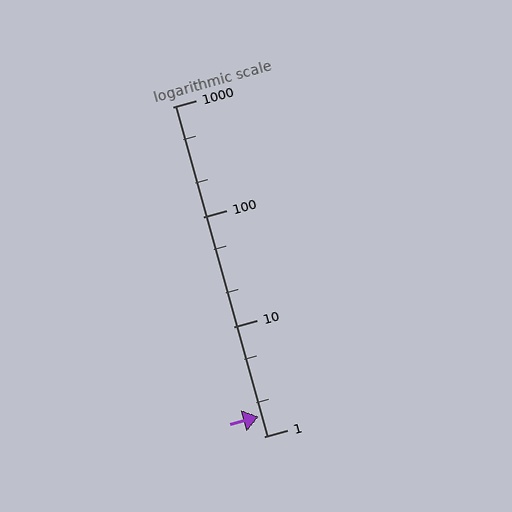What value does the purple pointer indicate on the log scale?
The pointer indicates approximately 1.5.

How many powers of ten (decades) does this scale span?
The scale spans 3 decades, from 1 to 1000.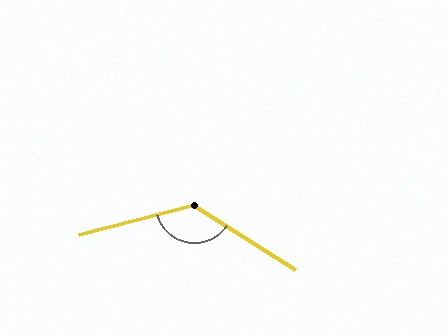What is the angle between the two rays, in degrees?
Approximately 133 degrees.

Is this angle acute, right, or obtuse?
It is obtuse.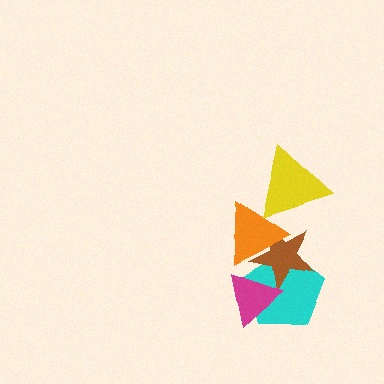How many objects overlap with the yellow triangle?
1 object overlaps with the yellow triangle.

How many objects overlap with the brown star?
3 objects overlap with the brown star.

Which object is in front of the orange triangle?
The yellow triangle is in front of the orange triangle.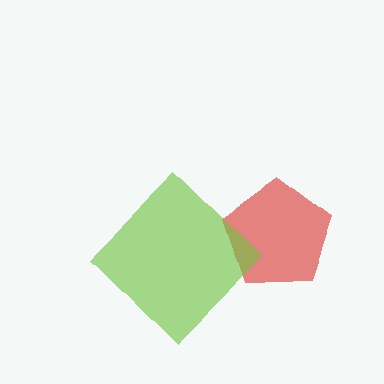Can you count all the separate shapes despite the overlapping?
Yes, there are 2 separate shapes.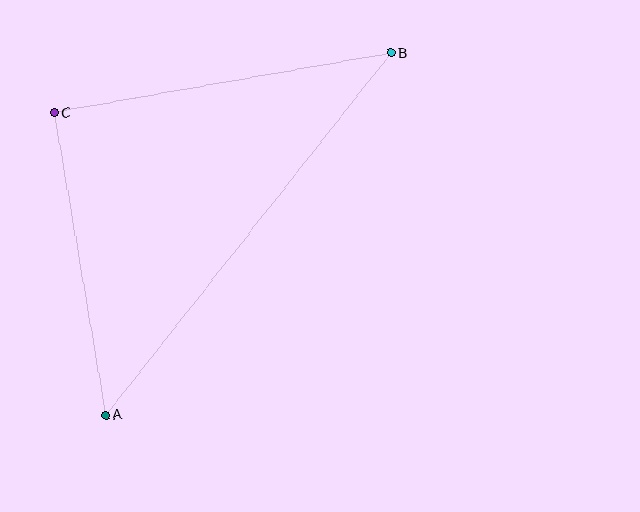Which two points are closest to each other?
Points A and C are closest to each other.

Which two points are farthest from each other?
Points A and B are farthest from each other.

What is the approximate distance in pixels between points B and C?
The distance between B and C is approximately 342 pixels.